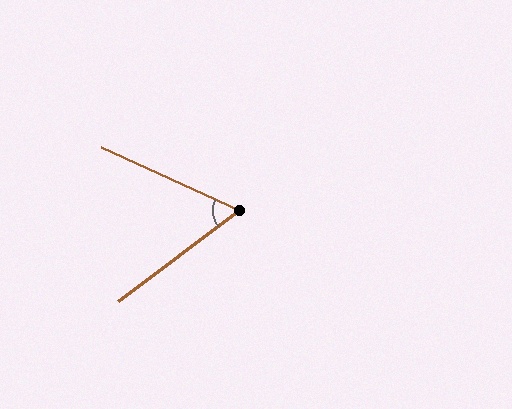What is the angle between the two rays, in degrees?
Approximately 61 degrees.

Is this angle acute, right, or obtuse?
It is acute.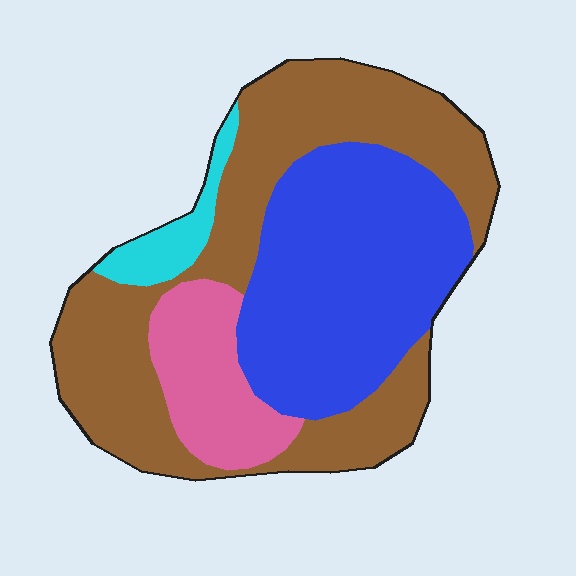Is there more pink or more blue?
Blue.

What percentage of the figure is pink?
Pink covers about 15% of the figure.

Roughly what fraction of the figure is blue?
Blue covers about 35% of the figure.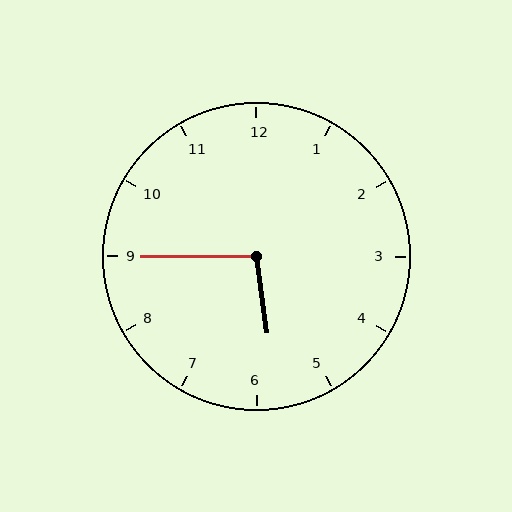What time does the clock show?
5:45.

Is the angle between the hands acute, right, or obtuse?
It is obtuse.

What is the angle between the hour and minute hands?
Approximately 98 degrees.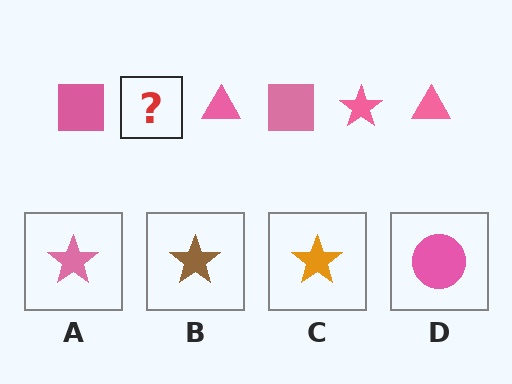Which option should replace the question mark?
Option A.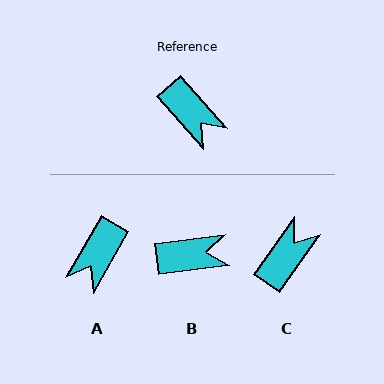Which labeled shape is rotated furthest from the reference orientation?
C, about 103 degrees away.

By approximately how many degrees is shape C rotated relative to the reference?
Approximately 103 degrees counter-clockwise.